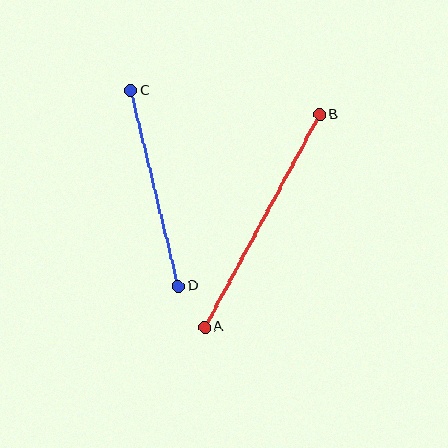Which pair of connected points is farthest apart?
Points A and B are farthest apart.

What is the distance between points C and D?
The distance is approximately 201 pixels.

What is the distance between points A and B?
The distance is approximately 242 pixels.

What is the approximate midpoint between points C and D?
The midpoint is at approximately (155, 188) pixels.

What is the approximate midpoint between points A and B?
The midpoint is at approximately (262, 221) pixels.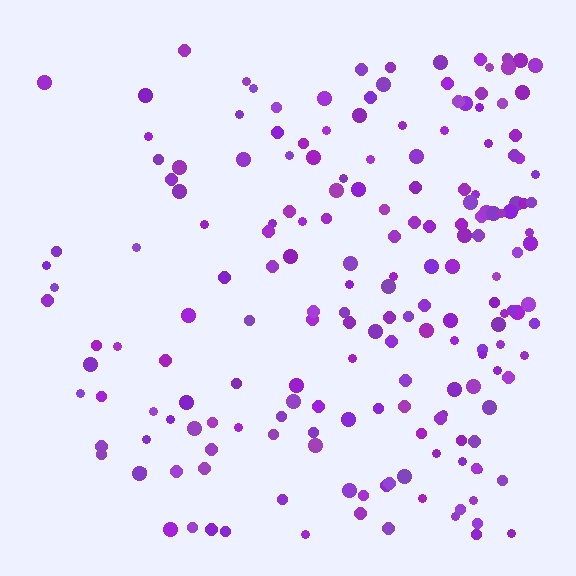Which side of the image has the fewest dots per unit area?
The left.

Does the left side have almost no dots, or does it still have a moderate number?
Still a moderate number, just noticeably fewer than the right.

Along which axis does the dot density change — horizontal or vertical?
Horizontal.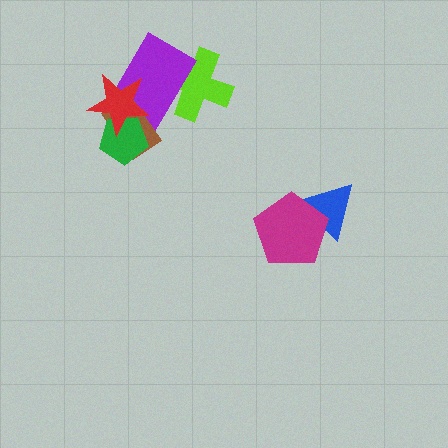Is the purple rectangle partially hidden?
Yes, it is partially covered by another shape.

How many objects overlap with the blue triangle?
1 object overlaps with the blue triangle.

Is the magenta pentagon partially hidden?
No, no other shape covers it.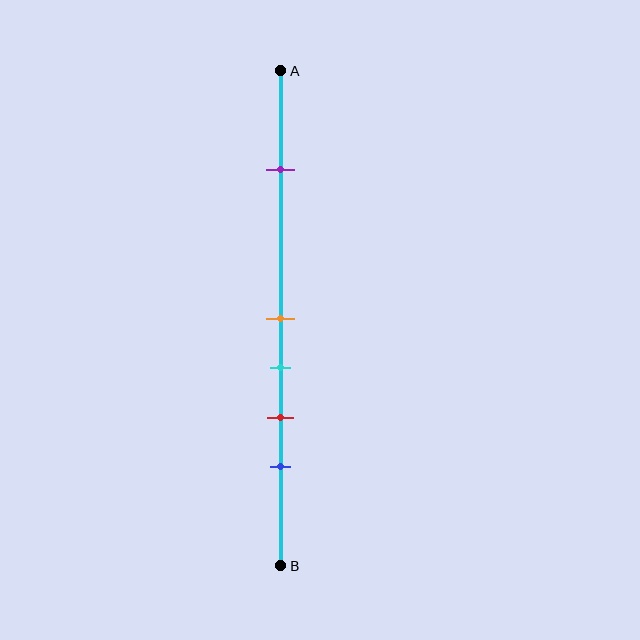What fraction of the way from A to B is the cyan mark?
The cyan mark is approximately 60% (0.6) of the way from A to B.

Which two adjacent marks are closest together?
The orange and cyan marks are the closest adjacent pair.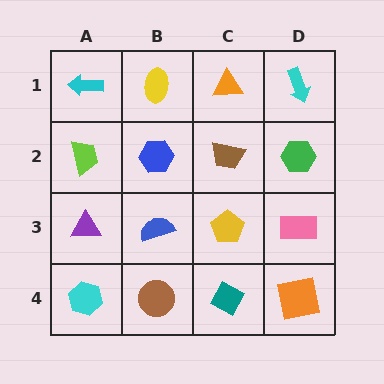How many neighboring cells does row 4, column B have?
3.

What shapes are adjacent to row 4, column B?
A blue semicircle (row 3, column B), a cyan hexagon (row 4, column A), a teal diamond (row 4, column C).